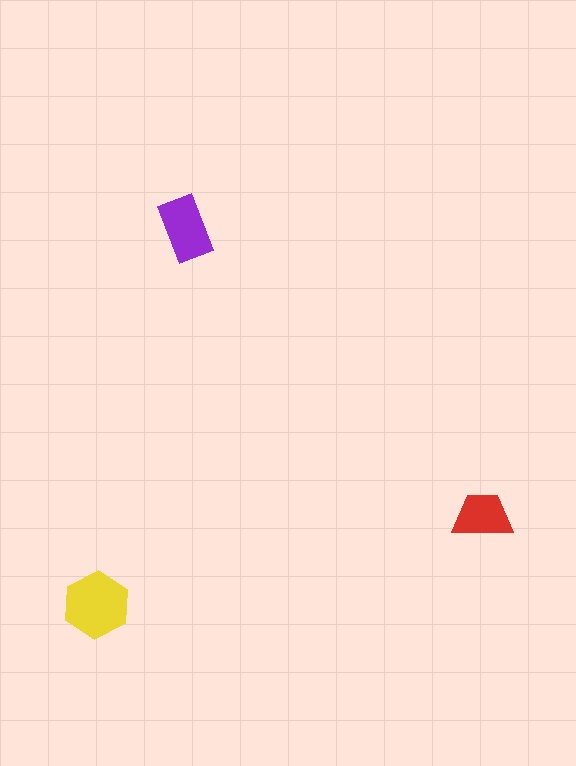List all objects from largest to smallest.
The yellow hexagon, the purple rectangle, the red trapezoid.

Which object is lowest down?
The yellow hexagon is bottommost.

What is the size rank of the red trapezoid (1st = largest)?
3rd.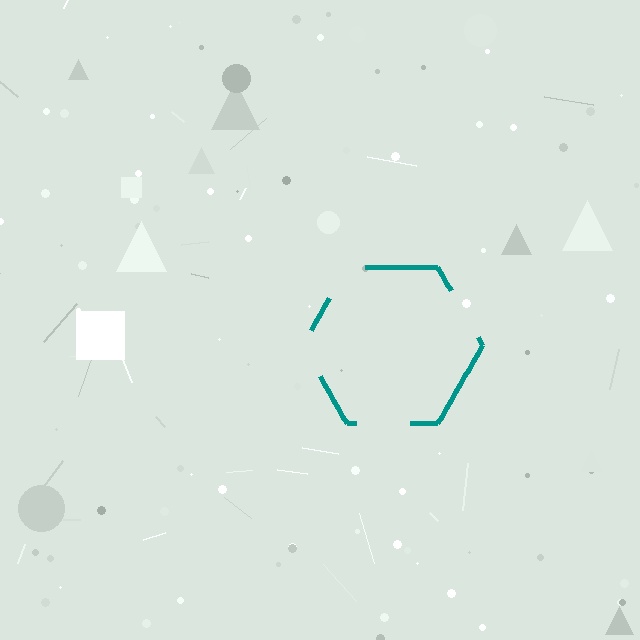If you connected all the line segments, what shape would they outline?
They would outline a hexagon.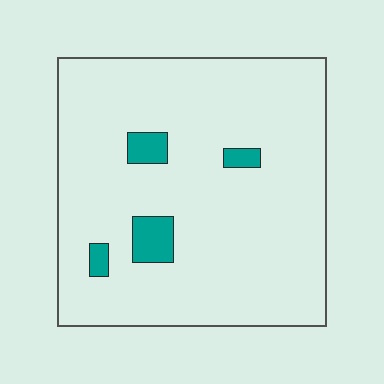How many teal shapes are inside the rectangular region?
4.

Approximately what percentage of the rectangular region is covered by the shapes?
Approximately 5%.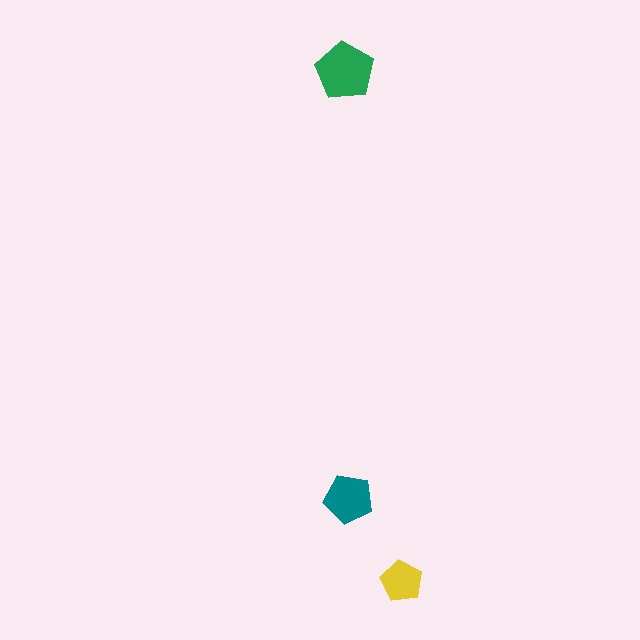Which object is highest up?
The green pentagon is topmost.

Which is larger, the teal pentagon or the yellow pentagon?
The teal one.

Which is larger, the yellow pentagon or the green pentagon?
The green one.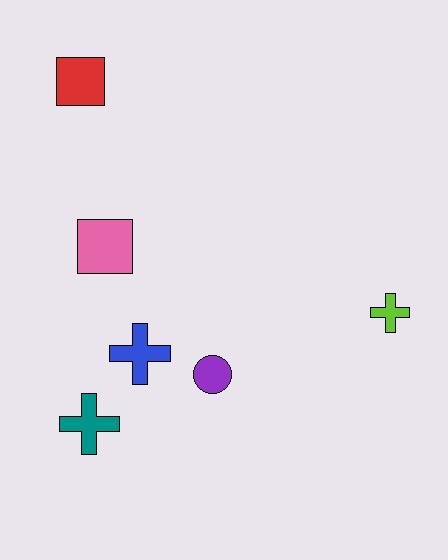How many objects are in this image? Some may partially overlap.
There are 6 objects.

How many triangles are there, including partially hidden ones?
There are no triangles.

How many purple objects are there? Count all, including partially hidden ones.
There is 1 purple object.